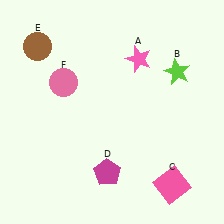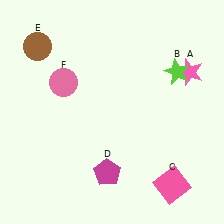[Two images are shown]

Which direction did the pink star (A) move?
The pink star (A) moved right.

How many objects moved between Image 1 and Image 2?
1 object moved between the two images.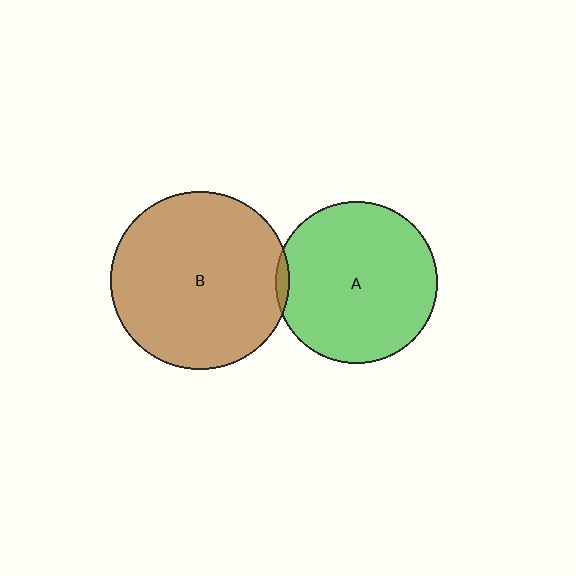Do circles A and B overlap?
Yes.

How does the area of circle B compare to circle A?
Approximately 1.2 times.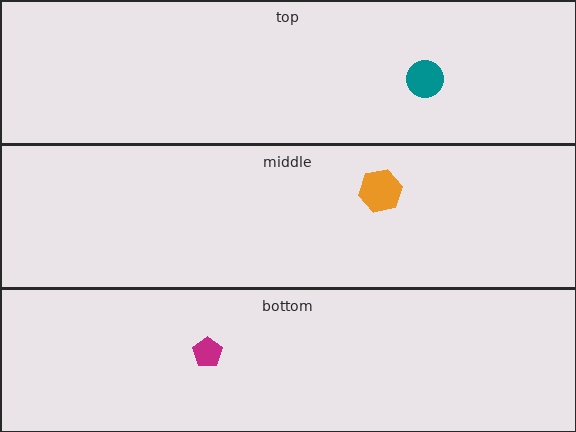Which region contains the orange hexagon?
The middle region.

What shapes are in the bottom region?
The magenta pentagon.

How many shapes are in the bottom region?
1.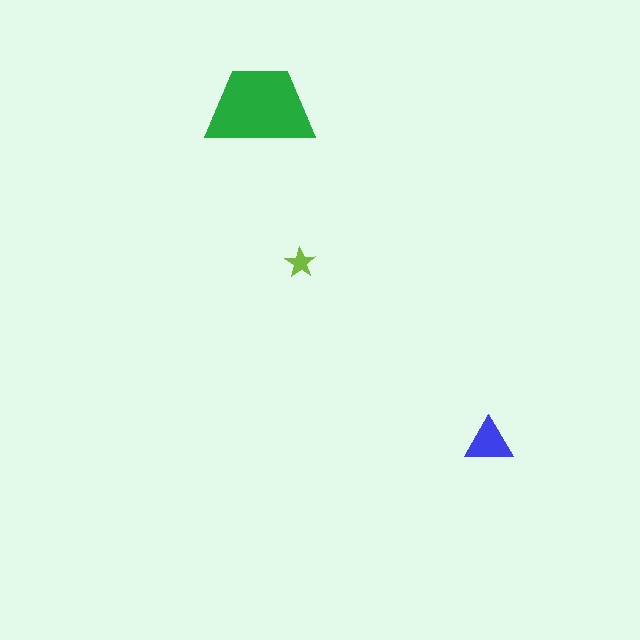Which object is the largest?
The green trapezoid.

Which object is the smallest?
The lime star.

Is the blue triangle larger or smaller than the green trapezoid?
Smaller.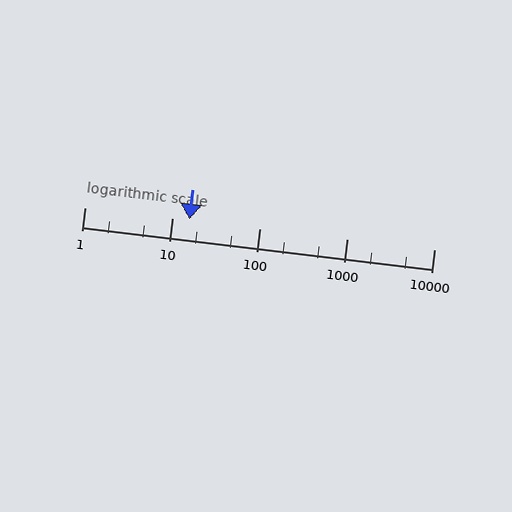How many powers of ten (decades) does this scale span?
The scale spans 4 decades, from 1 to 10000.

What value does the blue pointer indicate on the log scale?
The pointer indicates approximately 16.